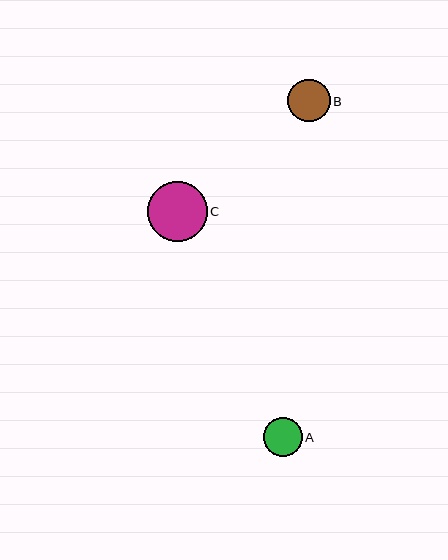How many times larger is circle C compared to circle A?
Circle C is approximately 1.5 times the size of circle A.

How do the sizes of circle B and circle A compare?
Circle B and circle A are approximately the same size.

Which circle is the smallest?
Circle A is the smallest with a size of approximately 39 pixels.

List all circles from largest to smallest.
From largest to smallest: C, B, A.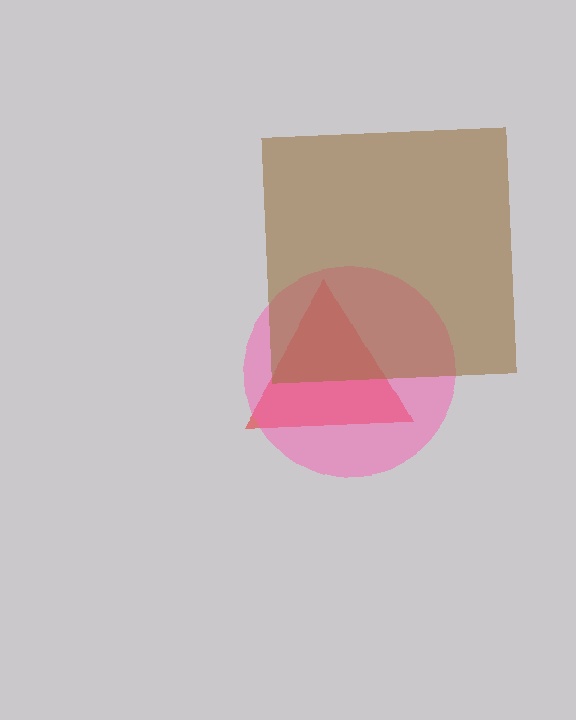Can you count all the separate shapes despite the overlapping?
Yes, there are 3 separate shapes.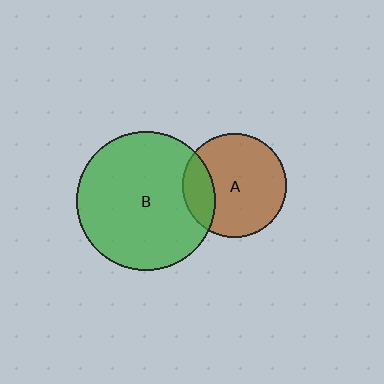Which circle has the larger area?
Circle B (green).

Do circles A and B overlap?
Yes.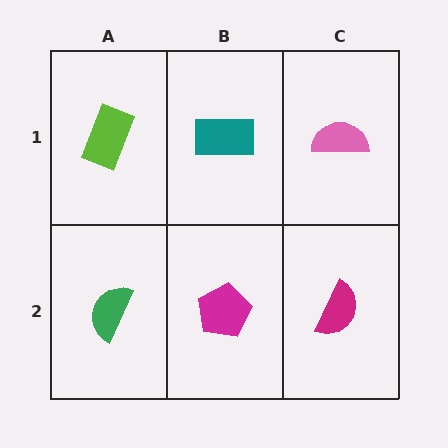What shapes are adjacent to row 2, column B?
A teal rectangle (row 1, column B), a green semicircle (row 2, column A), a magenta semicircle (row 2, column C).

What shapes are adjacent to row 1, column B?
A magenta pentagon (row 2, column B), a lime rectangle (row 1, column A), a pink semicircle (row 1, column C).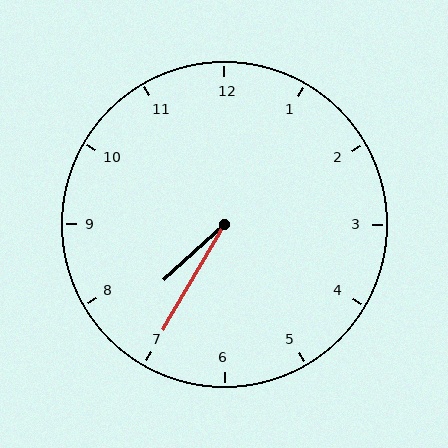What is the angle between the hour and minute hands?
Approximately 18 degrees.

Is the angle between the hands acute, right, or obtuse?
It is acute.